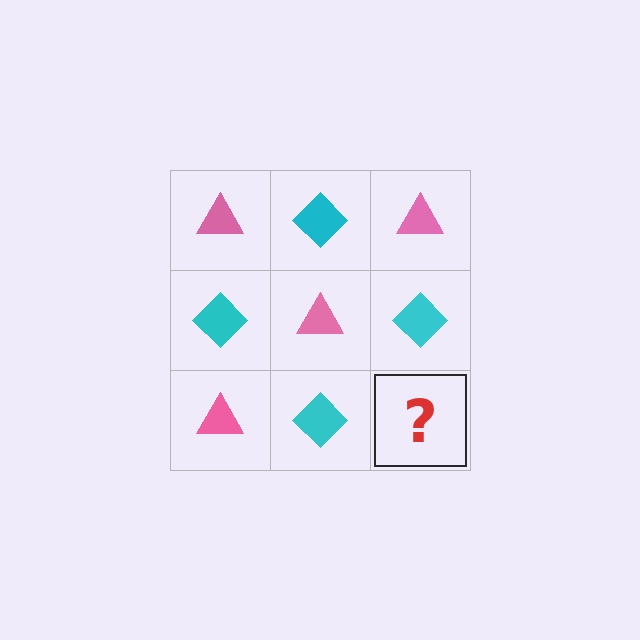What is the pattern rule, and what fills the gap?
The rule is that it alternates pink triangle and cyan diamond in a checkerboard pattern. The gap should be filled with a pink triangle.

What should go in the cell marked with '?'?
The missing cell should contain a pink triangle.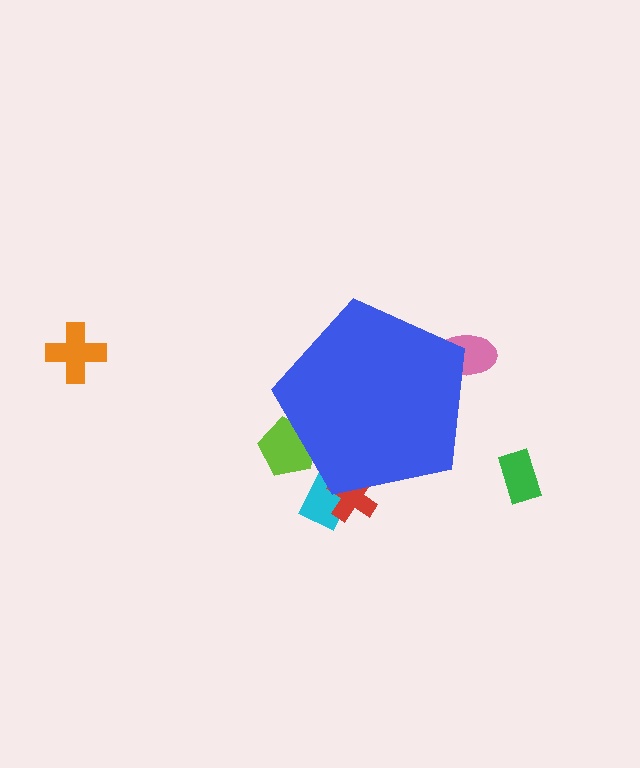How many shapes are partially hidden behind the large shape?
4 shapes are partially hidden.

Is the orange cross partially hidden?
No, the orange cross is fully visible.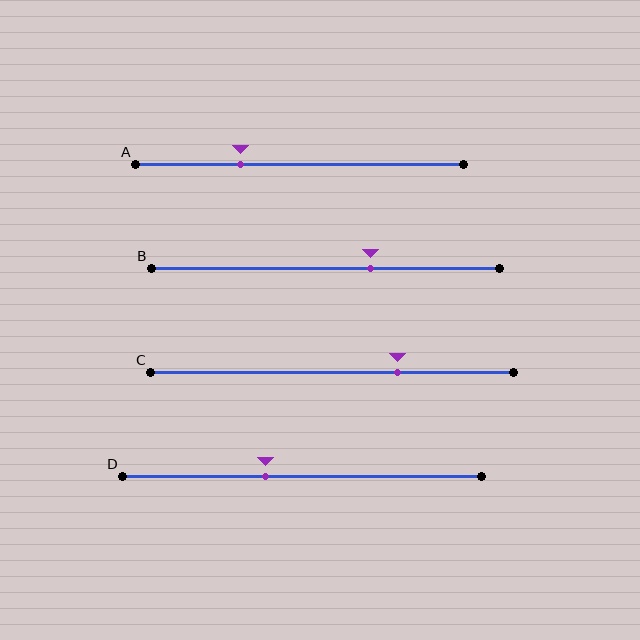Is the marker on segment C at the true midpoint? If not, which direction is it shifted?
No, the marker on segment C is shifted to the right by about 18% of the segment length.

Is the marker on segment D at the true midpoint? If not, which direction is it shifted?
No, the marker on segment D is shifted to the left by about 10% of the segment length.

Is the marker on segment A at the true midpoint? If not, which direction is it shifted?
No, the marker on segment A is shifted to the left by about 18% of the segment length.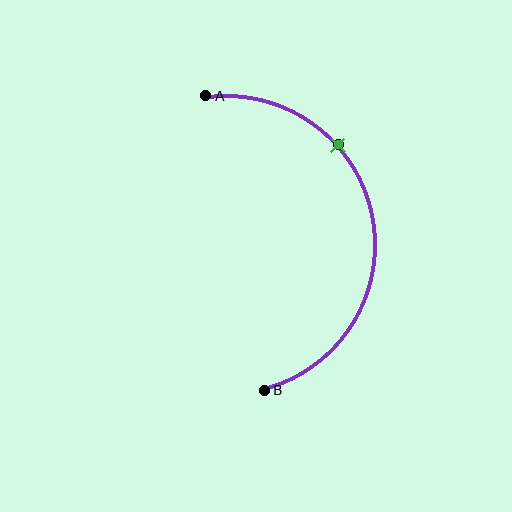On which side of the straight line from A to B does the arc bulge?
The arc bulges to the right of the straight line connecting A and B.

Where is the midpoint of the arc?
The arc midpoint is the point on the curve farthest from the straight line joining A and B. It sits to the right of that line.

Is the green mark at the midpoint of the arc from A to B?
No. The green mark lies on the arc but is closer to endpoint A. The arc midpoint would be at the point on the curve equidistant along the arc from both A and B.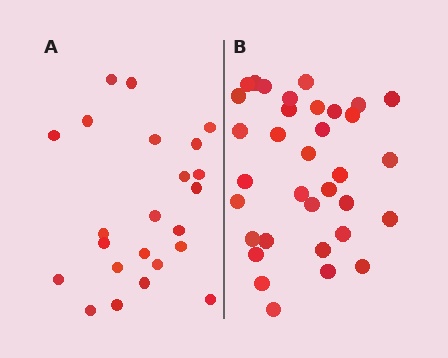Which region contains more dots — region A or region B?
Region B (the right region) has more dots.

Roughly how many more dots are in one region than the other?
Region B has roughly 12 or so more dots than region A.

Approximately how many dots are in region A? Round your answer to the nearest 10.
About 20 dots. (The exact count is 23, which rounds to 20.)